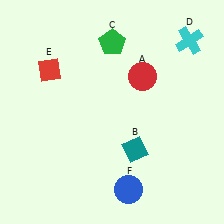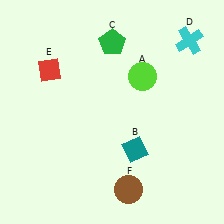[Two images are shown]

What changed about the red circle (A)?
In Image 1, A is red. In Image 2, it changed to lime.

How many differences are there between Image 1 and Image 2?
There are 2 differences between the two images.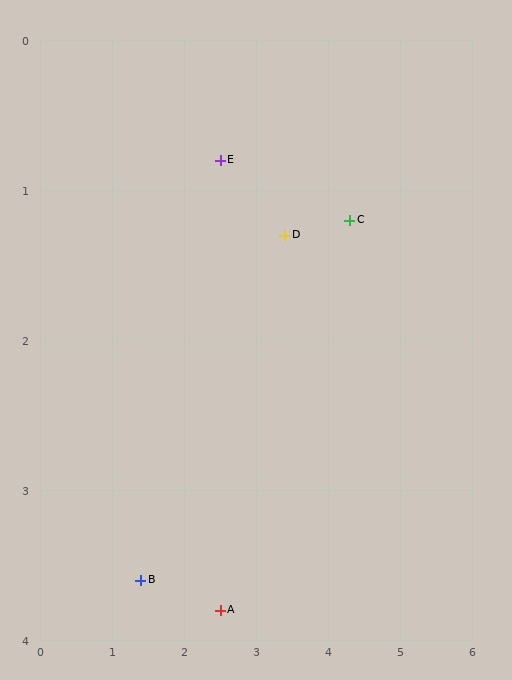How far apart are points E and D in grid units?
Points E and D are about 1.0 grid units apart.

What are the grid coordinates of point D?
Point D is at approximately (3.4, 1.3).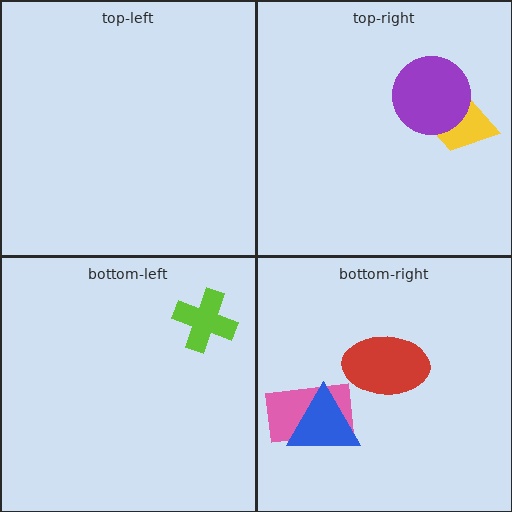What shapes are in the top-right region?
The yellow trapezoid, the purple circle.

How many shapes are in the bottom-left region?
1.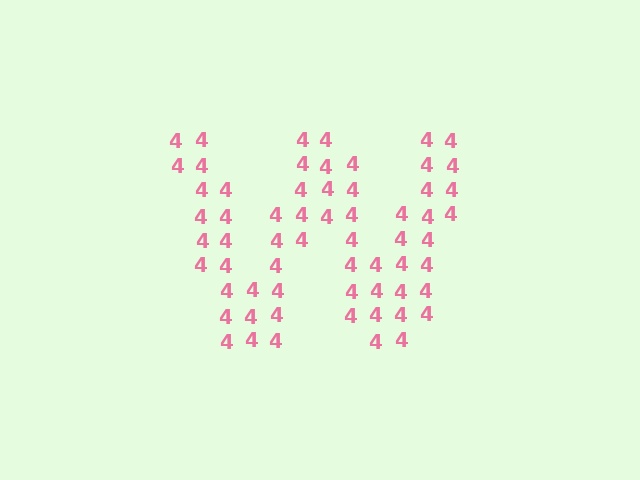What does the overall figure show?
The overall figure shows the letter W.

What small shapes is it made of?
It is made of small digit 4's.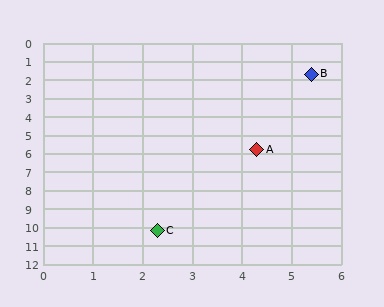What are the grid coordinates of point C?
Point C is at approximately (2.3, 10.2).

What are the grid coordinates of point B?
Point B is at approximately (5.4, 1.7).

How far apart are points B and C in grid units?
Points B and C are about 9.0 grid units apart.